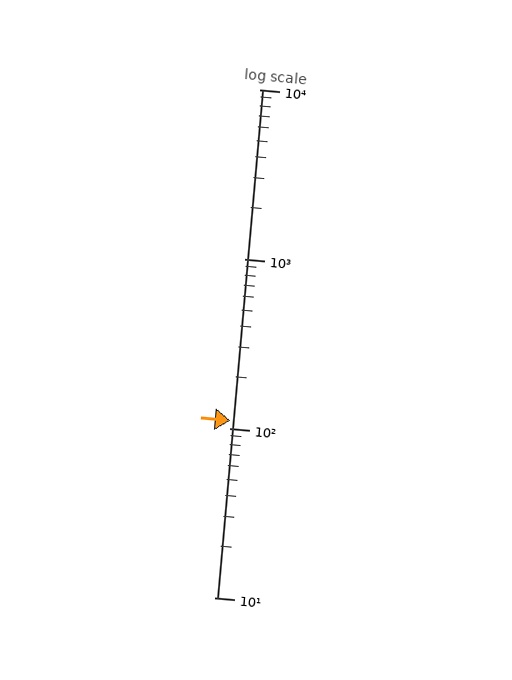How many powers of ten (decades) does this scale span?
The scale spans 3 decades, from 10 to 10000.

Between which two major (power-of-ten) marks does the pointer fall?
The pointer is between 100 and 1000.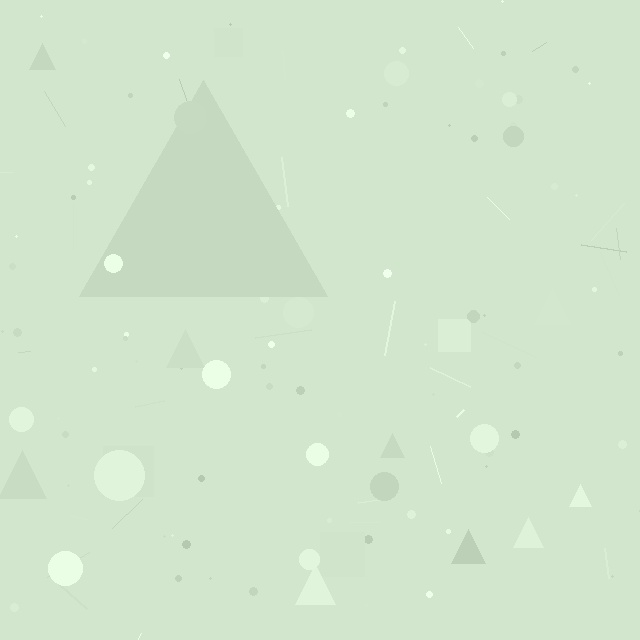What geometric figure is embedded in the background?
A triangle is embedded in the background.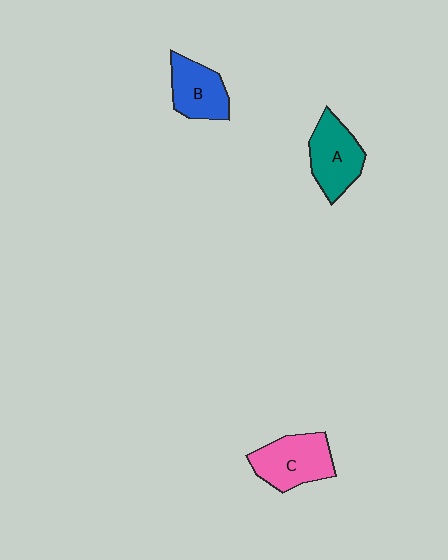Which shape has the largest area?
Shape C (pink).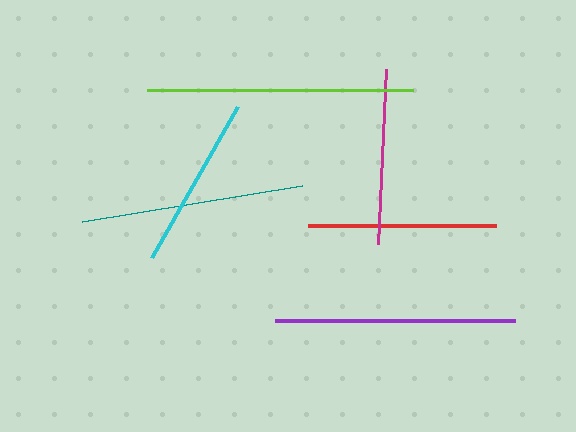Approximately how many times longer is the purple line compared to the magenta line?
The purple line is approximately 1.4 times the length of the magenta line.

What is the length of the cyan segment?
The cyan segment is approximately 174 pixels long.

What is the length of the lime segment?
The lime segment is approximately 266 pixels long.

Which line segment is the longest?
The lime line is the longest at approximately 266 pixels.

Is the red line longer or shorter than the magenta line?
The red line is longer than the magenta line.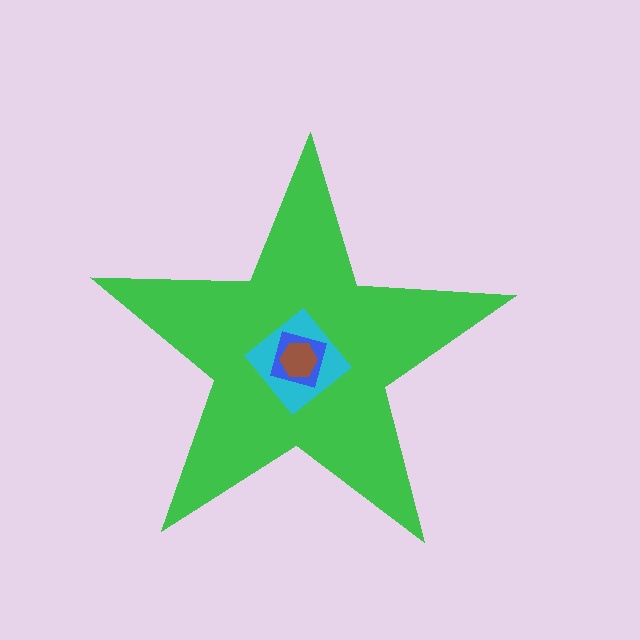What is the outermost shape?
The green star.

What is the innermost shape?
The brown hexagon.